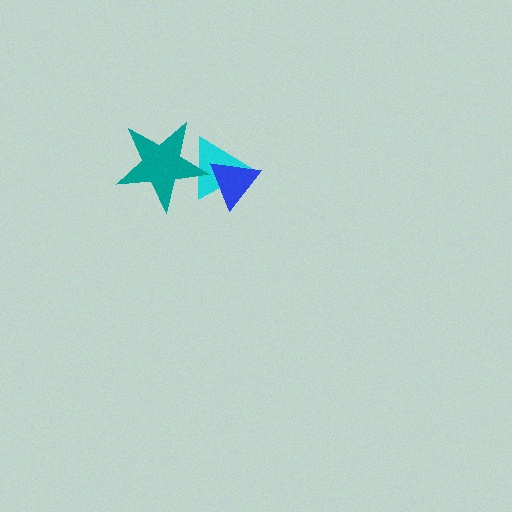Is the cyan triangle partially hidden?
Yes, it is partially covered by another shape.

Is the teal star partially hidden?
No, no other shape covers it.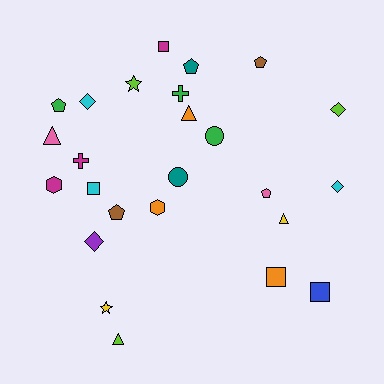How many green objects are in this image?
There are 3 green objects.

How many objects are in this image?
There are 25 objects.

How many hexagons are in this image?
There are 2 hexagons.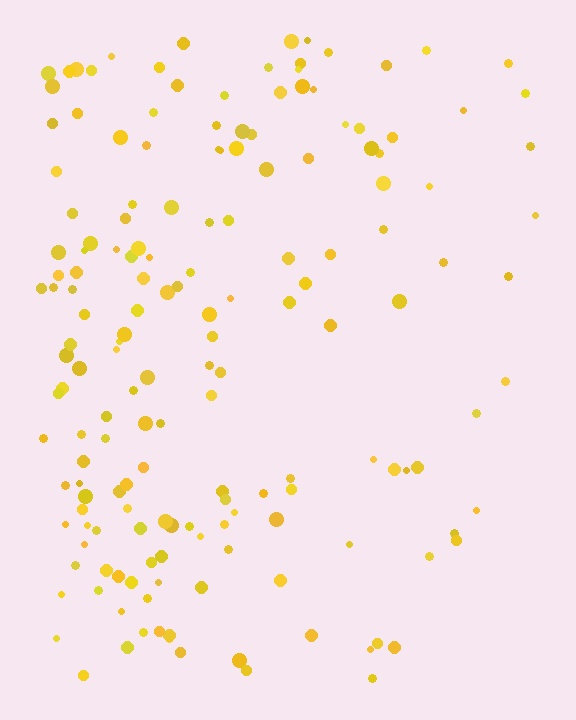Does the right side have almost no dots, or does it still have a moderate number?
Still a moderate number, just noticeably fewer than the left.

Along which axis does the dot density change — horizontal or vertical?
Horizontal.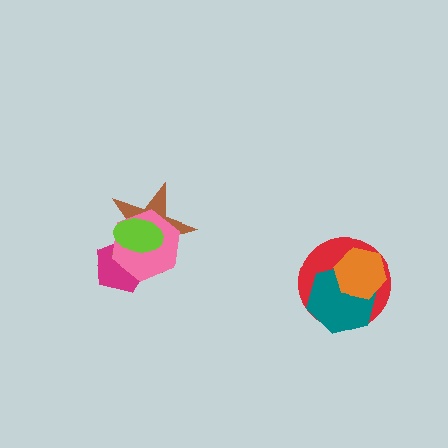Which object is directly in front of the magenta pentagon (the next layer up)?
The brown star is directly in front of the magenta pentagon.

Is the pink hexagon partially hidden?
Yes, it is partially covered by another shape.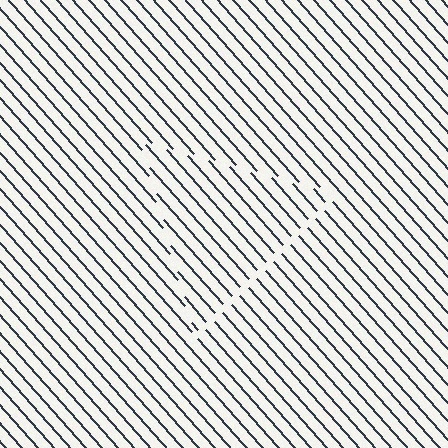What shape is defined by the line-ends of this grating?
An illusory triangle. The interior of the shape contains the same grating, shifted by half a period — the contour is defined by the phase discontinuity where line-ends from the inner and outer gratings abut.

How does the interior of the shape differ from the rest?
The interior of the shape contains the same grating, shifted by half a period — the contour is defined by the phase discontinuity where line-ends from the inner and outer gratings abut.